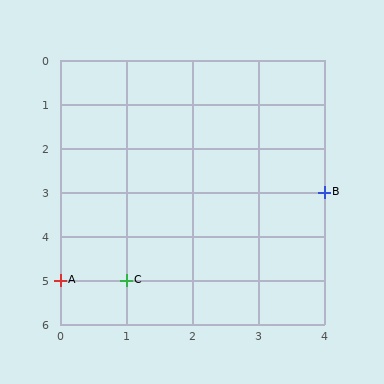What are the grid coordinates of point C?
Point C is at grid coordinates (1, 5).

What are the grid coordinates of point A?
Point A is at grid coordinates (0, 5).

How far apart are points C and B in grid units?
Points C and B are 3 columns and 2 rows apart (about 3.6 grid units diagonally).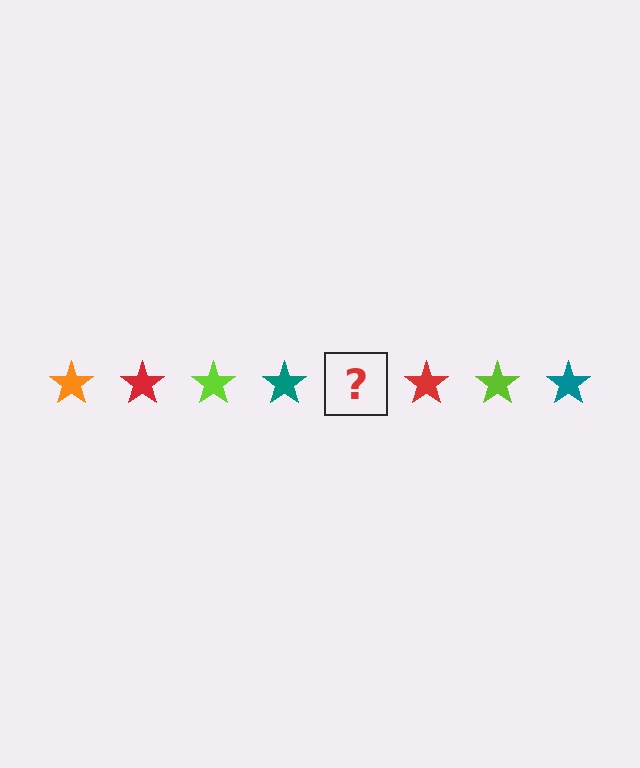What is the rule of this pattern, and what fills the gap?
The rule is that the pattern cycles through orange, red, lime, teal stars. The gap should be filled with an orange star.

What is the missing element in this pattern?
The missing element is an orange star.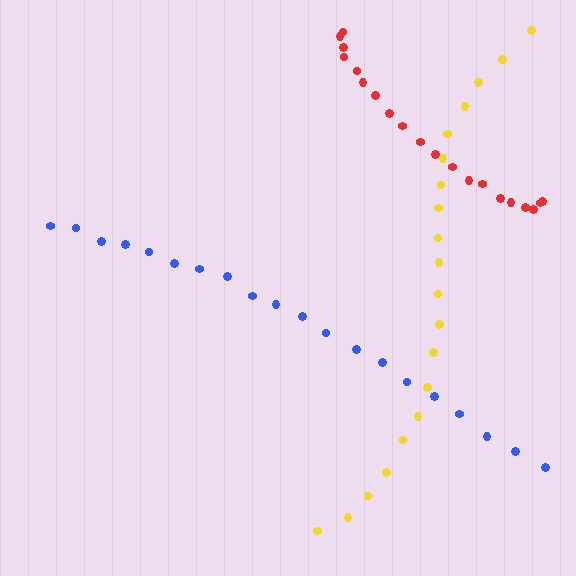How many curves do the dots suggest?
There are 3 distinct paths.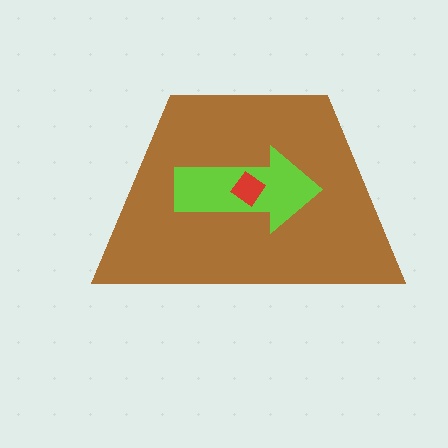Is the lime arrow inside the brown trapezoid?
Yes.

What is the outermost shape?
The brown trapezoid.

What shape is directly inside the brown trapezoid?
The lime arrow.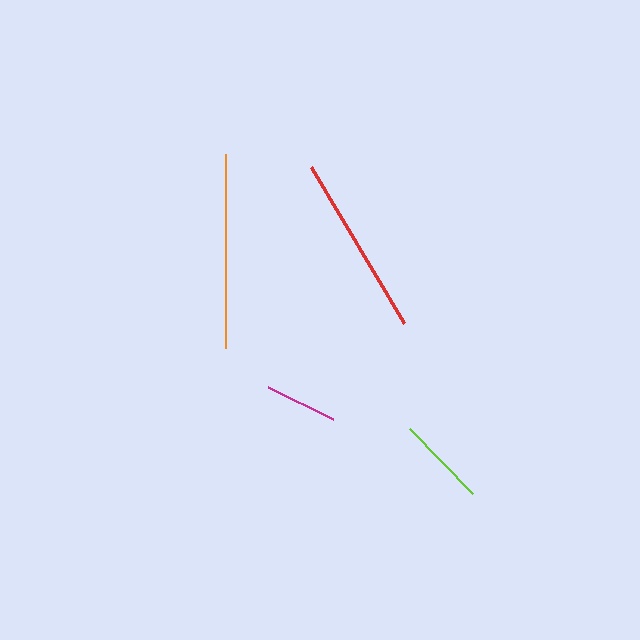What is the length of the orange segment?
The orange segment is approximately 194 pixels long.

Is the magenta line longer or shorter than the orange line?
The orange line is longer than the magenta line.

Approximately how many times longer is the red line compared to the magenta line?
The red line is approximately 2.5 times the length of the magenta line.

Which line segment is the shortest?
The magenta line is the shortest at approximately 72 pixels.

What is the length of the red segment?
The red segment is approximately 182 pixels long.